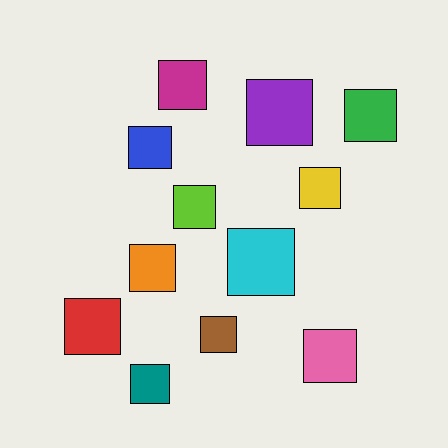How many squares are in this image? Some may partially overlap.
There are 12 squares.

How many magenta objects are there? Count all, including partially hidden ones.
There is 1 magenta object.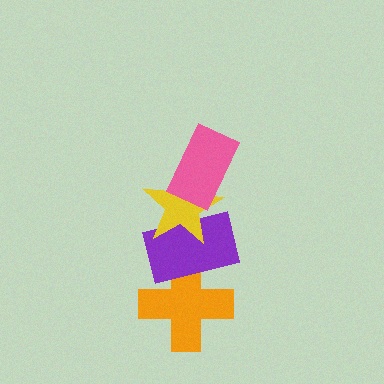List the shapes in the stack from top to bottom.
From top to bottom: the pink rectangle, the yellow star, the purple rectangle, the orange cross.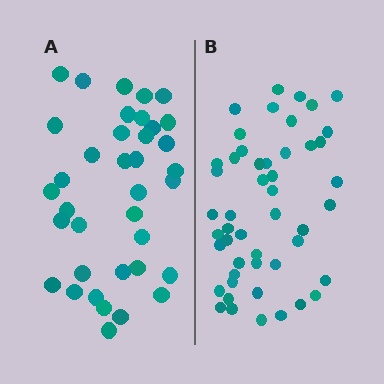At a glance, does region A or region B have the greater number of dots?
Region B (the right region) has more dots.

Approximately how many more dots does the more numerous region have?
Region B has roughly 12 or so more dots than region A.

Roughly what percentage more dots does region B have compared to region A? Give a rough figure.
About 30% more.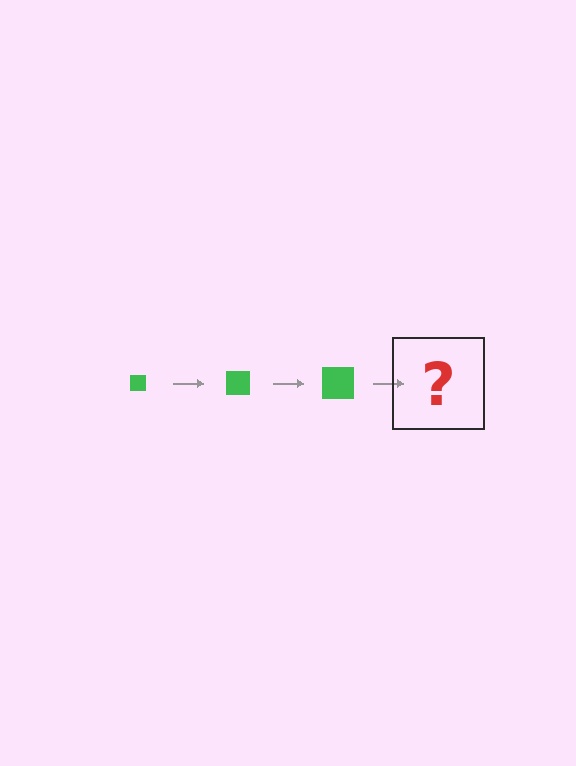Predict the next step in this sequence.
The next step is a green square, larger than the previous one.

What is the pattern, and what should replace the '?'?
The pattern is that the square gets progressively larger each step. The '?' should be a green square, larger than the previous one.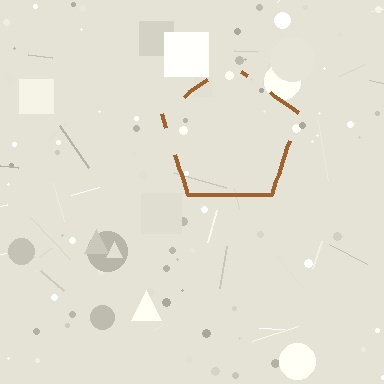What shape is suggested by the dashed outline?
The dashed outline suggests a pentagon.